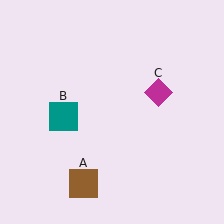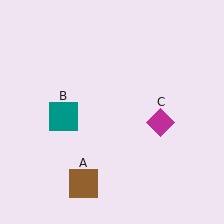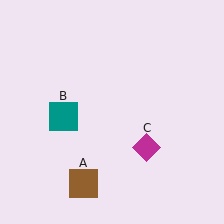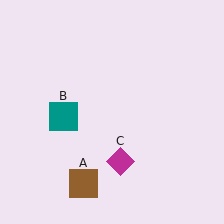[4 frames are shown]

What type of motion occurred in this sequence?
The magenta diamond (object C) rotated clockwise around the center of the scene.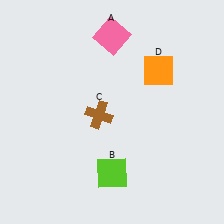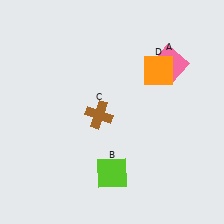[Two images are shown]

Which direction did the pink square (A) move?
The pink square (A) moved right.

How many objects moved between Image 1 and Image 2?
1 object moved between the two images.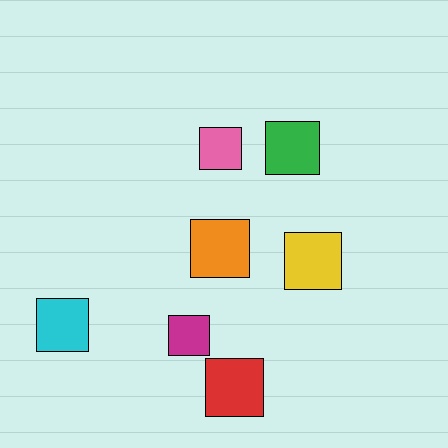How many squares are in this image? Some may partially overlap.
There are 7 squares.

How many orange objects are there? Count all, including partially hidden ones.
There is 1 orange object.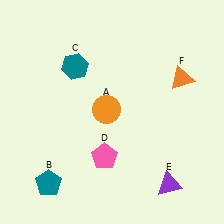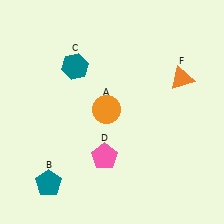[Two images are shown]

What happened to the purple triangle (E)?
The purple triangle (E) was removed in Image 2. It was in the bottom-right area of Image 1.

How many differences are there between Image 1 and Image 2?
There is 1 difference between the two images.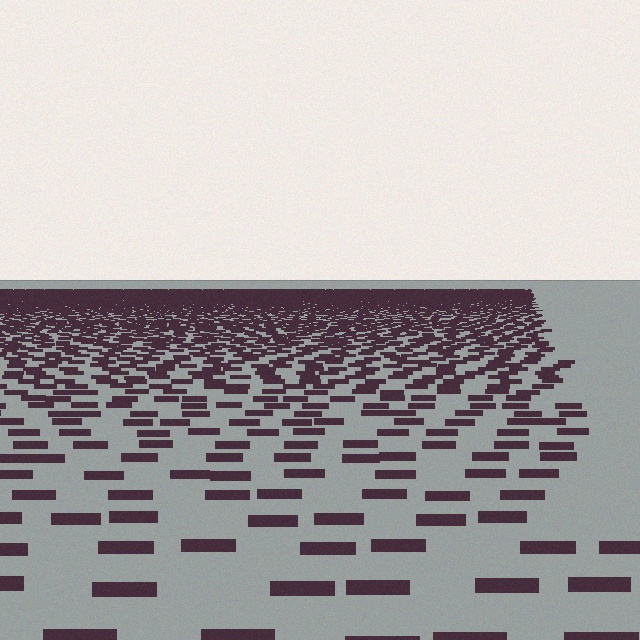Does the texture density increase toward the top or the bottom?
Density increases toward the top.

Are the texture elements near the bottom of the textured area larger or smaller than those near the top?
Larger. Near the bottom, elements are closer to the viewer and appear at a bigger on-screen size.